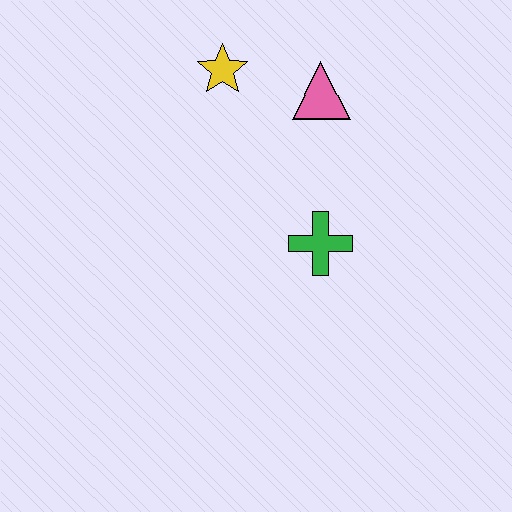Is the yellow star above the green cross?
Yes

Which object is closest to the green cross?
The pink triangle is closest to the green cross.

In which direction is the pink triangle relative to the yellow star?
The pink triangle is to the right of the yellow star.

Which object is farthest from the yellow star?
The green cross is farthest from the yellow star.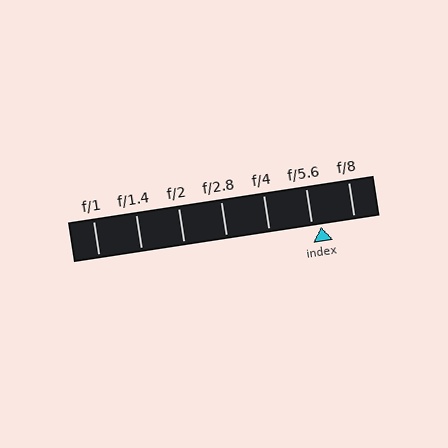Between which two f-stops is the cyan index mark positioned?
The index mark is between f/5.6 and f/8.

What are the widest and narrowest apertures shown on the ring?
The widest aperture shown is f/1 and the narrowest is f/8.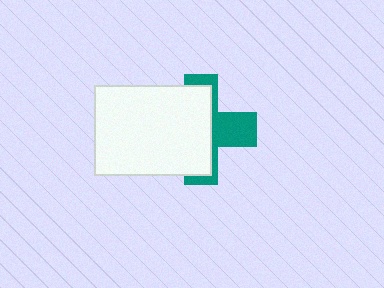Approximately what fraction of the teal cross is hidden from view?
Roughly 59% of the teal cross is hidden behind the white rectangle.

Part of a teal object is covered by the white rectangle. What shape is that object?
It is a cross.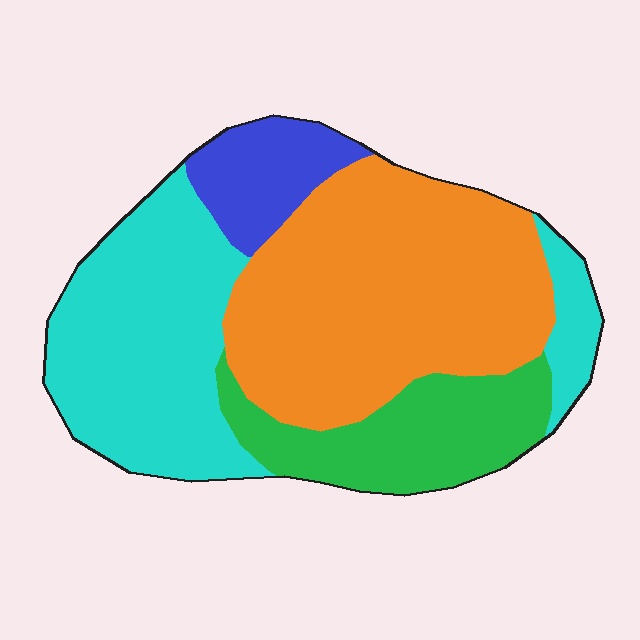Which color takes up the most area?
Orange, at roughly 40%.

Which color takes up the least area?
Blue, at roughly 10%.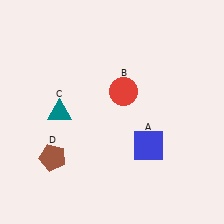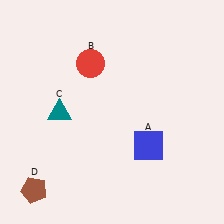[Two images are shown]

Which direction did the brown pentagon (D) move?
The brown pentagon (D) moved down.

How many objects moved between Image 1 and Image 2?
2 objects moved between the two images.